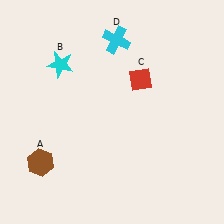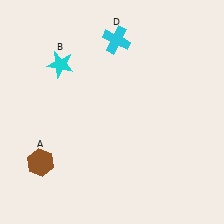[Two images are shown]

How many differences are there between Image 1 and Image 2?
There is 1 difference between the two images.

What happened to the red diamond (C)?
The red diamond (C) was removed in Image 2. It was in the top-right area of Image 1.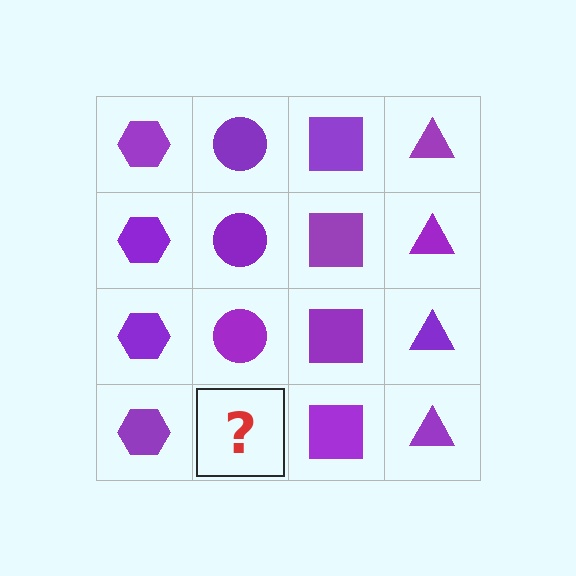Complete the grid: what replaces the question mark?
The question mark should be replaced with a purple circle.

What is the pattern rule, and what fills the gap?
The rule is that each column has a consistent shape. The gap should be filled with a purple circle.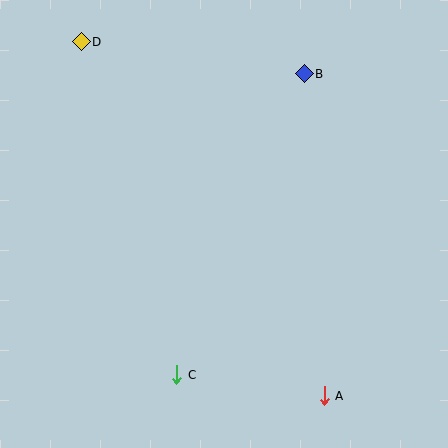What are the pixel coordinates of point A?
Point A is at (324, 396).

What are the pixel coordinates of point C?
Point C is at (177, 375).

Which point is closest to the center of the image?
Point C at (177, 375) is closest to the center.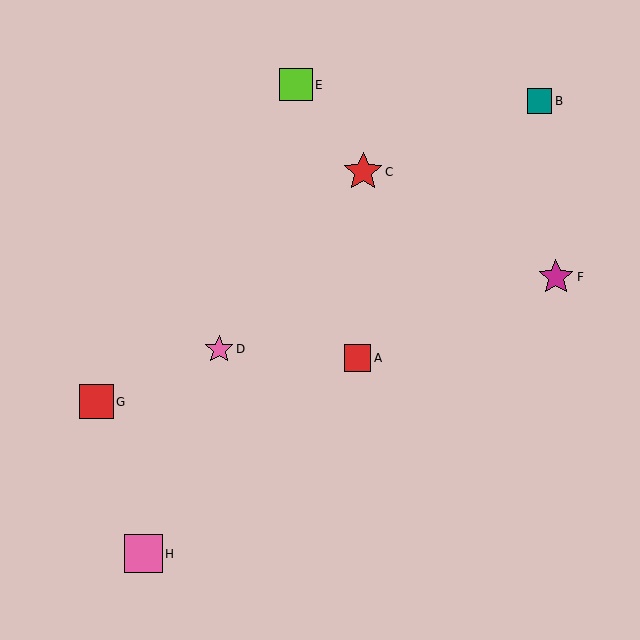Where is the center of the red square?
The center of the red square is at (358, 358).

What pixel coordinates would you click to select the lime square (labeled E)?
Click at (296, 85) to select the lime square E.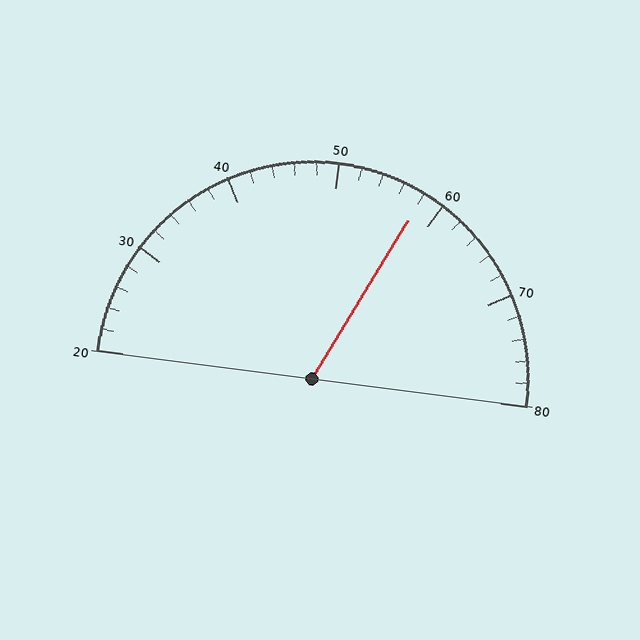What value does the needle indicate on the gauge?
The needle indicates approximately 58.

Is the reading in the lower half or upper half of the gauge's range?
The reading is in the upper half of the range (20 to 80).